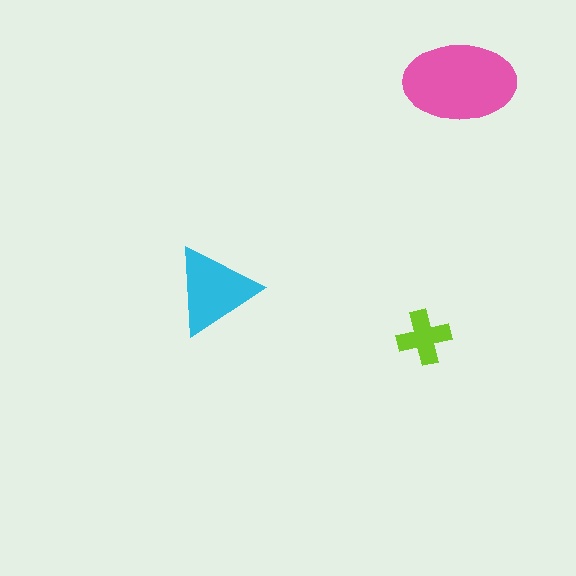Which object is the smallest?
The lime cross.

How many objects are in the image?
There are 3 objects in the image.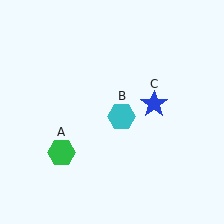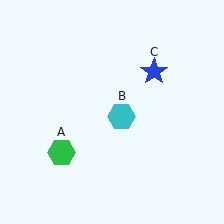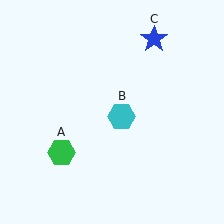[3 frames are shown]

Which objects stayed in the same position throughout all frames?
Green hexagon (object A) and cyan hexagon (object B) remained stationary.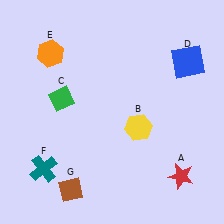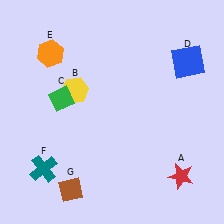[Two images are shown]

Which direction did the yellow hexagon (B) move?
The yellow hexagon (B) moved left.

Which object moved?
The yellow hexagon (B) moved left.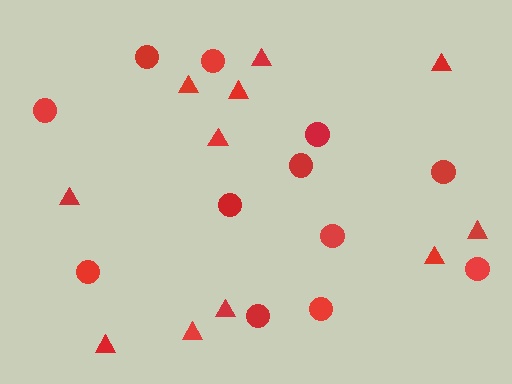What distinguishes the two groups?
There are 2 groups: one group of circles (12) and one group of triangles (11).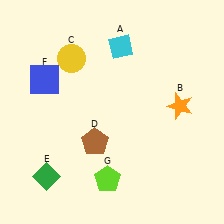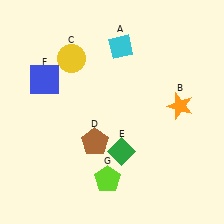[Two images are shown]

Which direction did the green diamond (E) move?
The green diamond (E) moved right.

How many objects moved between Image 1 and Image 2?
1 object moved between the two images.